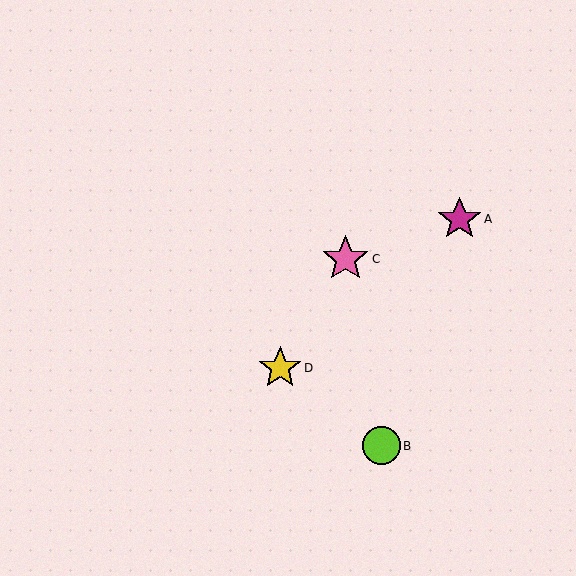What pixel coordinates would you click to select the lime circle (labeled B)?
Click at (382, 446) to select the lime circle B.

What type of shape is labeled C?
Shape C is a pink star.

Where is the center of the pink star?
The center of the pink star is at (346, 259).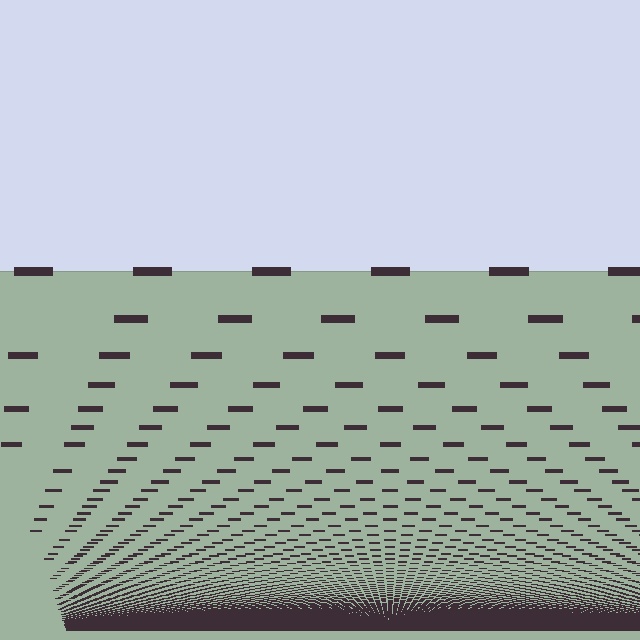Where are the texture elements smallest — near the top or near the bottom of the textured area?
Near the bottom.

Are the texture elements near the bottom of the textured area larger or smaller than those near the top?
Smaller. The gradient is inverted — elements near the bottom are smaller and denser.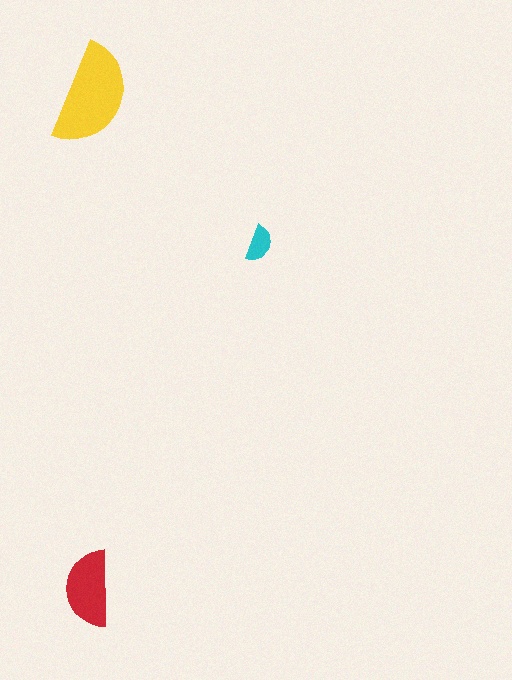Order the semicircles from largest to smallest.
the yellow one, the red one, the cyan one.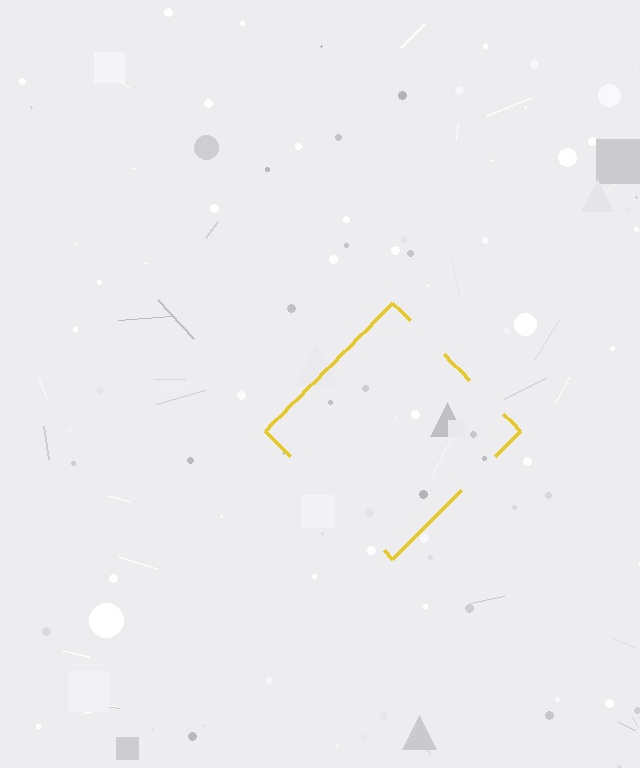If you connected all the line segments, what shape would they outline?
They would outline a diamond.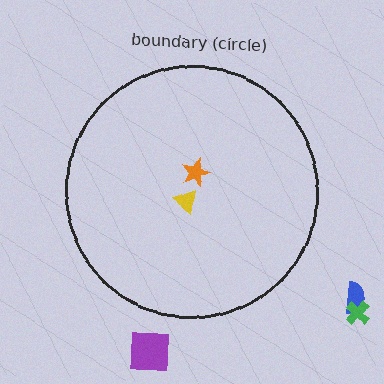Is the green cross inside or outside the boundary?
Outside.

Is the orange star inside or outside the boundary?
Inside.